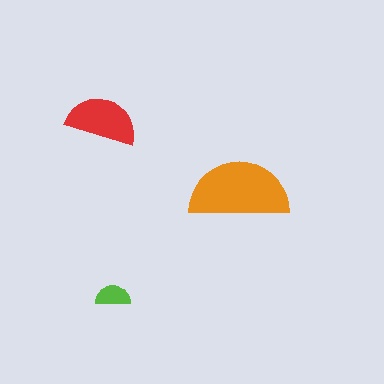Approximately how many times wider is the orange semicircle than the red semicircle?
About 1.5 times wider.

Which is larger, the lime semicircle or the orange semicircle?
The orange one.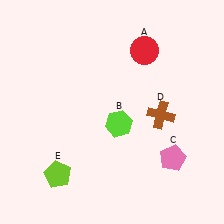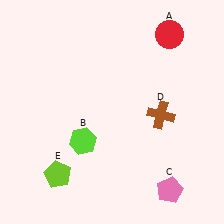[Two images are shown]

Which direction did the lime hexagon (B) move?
The lime hexagon (B) moved left.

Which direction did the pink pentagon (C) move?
The pink pentagon (C) moved down.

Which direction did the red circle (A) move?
The red circle (A) moved right.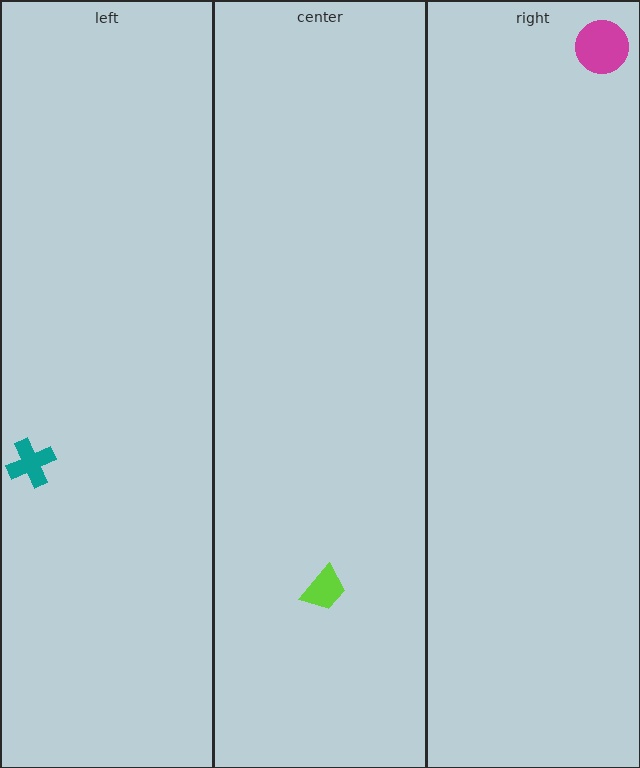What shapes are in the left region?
The teal cross.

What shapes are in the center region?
The lime trapezoid.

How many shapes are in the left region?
1.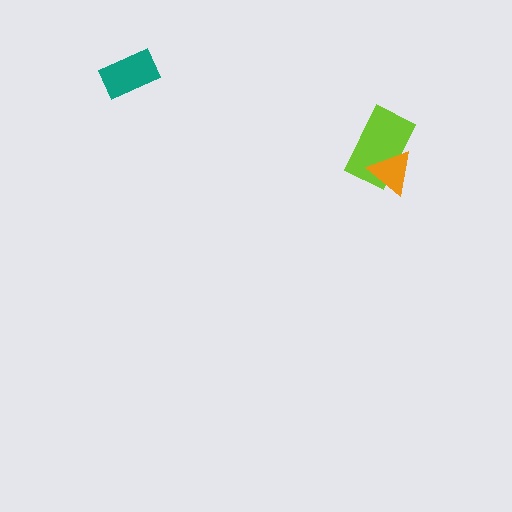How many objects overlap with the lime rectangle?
1 object overlaps with the lime rectangle.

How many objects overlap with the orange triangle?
1 object overlaps with the orange triangle.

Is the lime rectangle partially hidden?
Yes, it is partially covered by another shape.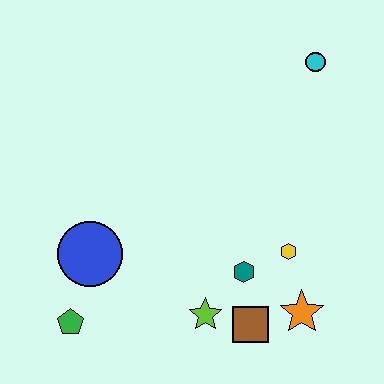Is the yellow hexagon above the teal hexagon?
Yes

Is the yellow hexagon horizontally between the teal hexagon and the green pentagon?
No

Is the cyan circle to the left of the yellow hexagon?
No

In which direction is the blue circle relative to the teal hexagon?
The blue circle is to the left of the teal hexagon.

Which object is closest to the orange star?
The brown square is closest to the orange star.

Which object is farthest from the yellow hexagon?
The green pentagon is farthest from the yellow hexagon.